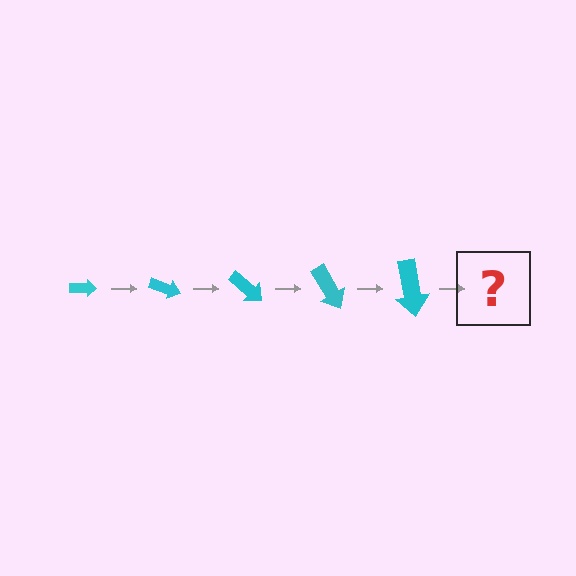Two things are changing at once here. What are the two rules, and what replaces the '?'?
The two rules are that the arrow grows larger each step and it rotates 20 degrees each step. The '?' should be an arrow, larger than the previous one and rotated 100 degrees from the start.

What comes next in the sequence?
The next element should be an arrow, larger than the previous one and rotated 100 degrees from the start.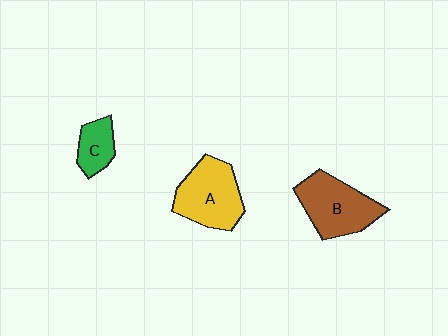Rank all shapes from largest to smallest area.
From largest to smallest: B (brown), A (yellow), C (green).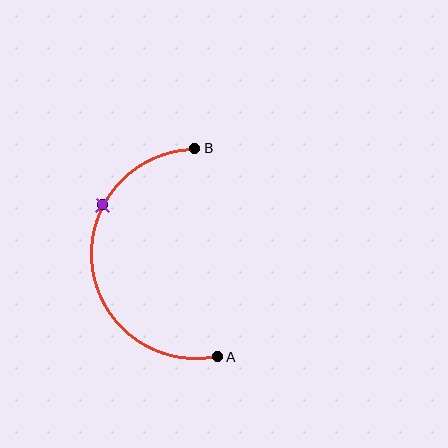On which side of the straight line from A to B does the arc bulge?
The arc bulges to the left of the straight line connecting A and B.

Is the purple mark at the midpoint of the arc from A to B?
No. The purple mark lies on the arc but is closer to endpoint B. The arc midpoint would be at the point on the curve equidistant along the arc from both A and B.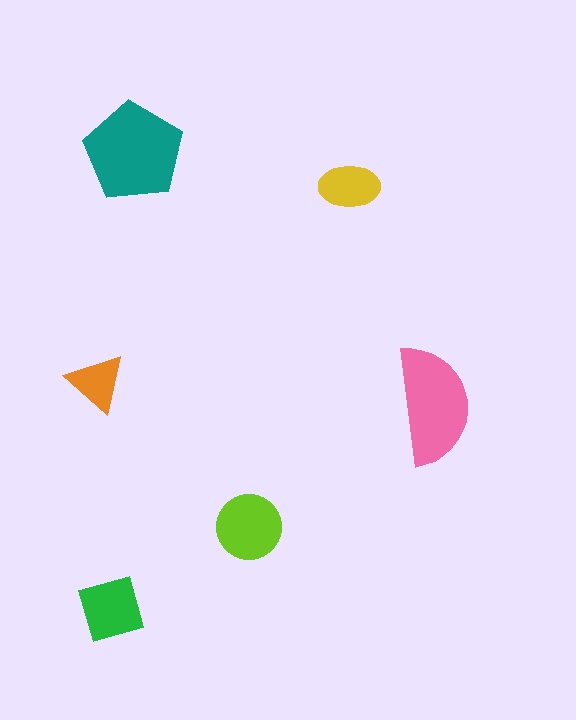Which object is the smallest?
The orange triangle.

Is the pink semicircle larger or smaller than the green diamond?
Larger.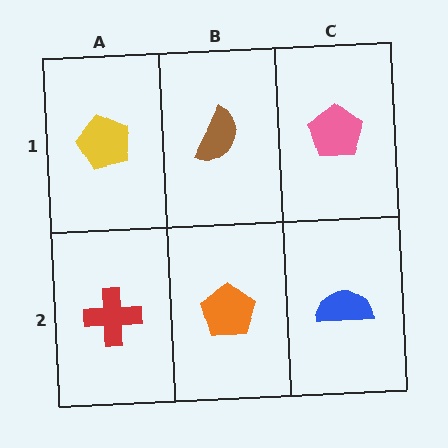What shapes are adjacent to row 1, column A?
A red cross (row 2, column A), a brown semicircle (row 1, column B).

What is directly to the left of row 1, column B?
A yellow pentagon.